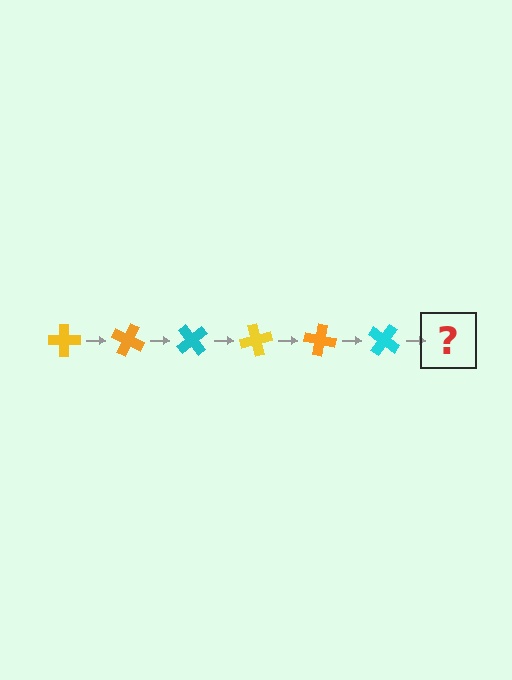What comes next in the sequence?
The next element should be a yellow cross, rotated 150 degrees from the start.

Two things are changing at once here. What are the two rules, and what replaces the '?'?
The two rules are that it rotates 25 degrees each step and the color cycles through yellow, orange, and cyan. The '?' should be a yellow cross, rotated 150 degrees from the start.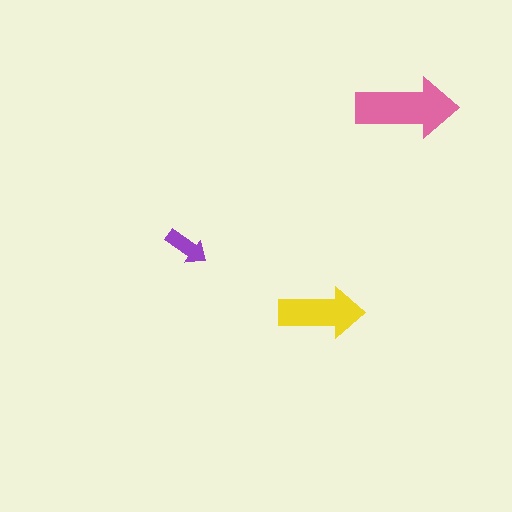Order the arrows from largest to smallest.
the pink one, the yellow one, the purple one.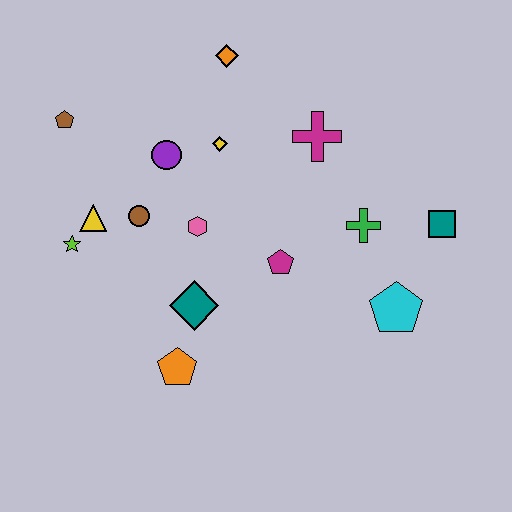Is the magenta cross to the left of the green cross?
Yes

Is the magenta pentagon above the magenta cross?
No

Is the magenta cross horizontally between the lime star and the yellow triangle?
No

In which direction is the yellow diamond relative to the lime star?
The yellow diamond is to the right of the lime star.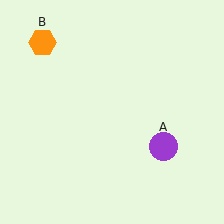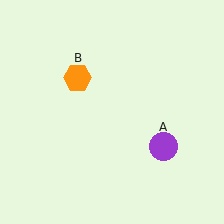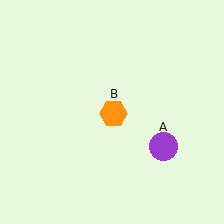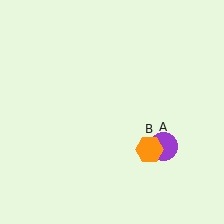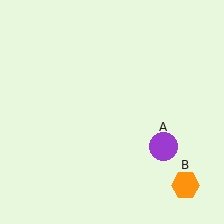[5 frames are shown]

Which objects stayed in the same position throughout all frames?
Purple circle (object A) remained stationary.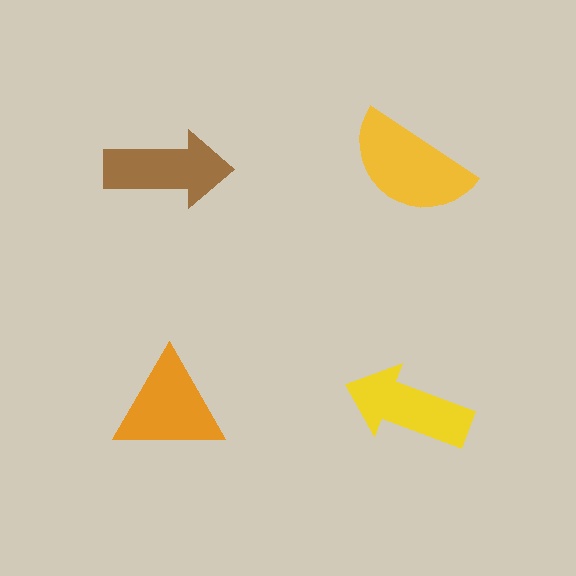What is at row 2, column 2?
A yellow arrow.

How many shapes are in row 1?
2 shapes.